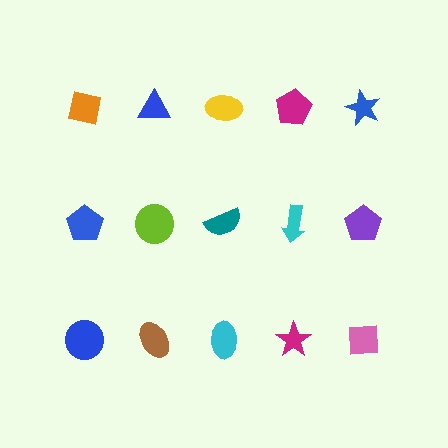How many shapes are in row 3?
5 shapes.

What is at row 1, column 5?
A blue star.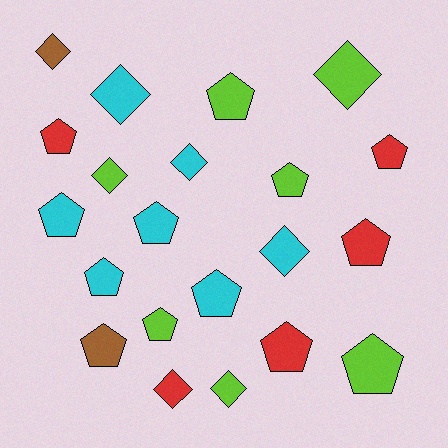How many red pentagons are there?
There are 4 red pentagons.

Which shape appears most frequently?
Pentagon, with 13 objects.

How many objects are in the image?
There are 21 objects.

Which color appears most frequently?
Lime, with 7 objects.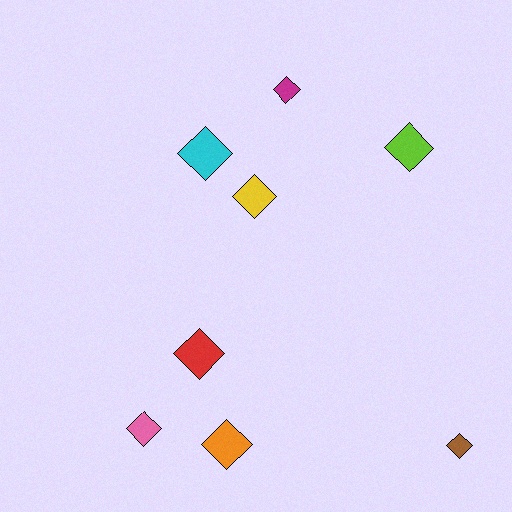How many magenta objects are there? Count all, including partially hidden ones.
There is 1 magenta object.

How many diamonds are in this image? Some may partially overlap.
There are 8 diamonds.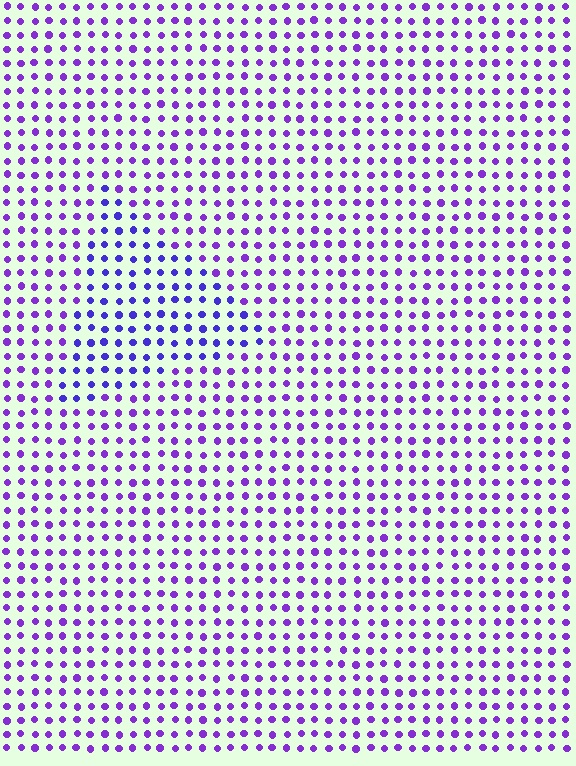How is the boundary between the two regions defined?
The boundary is defined purely by a slight shift in hue (about 25 degrees). Spacing, size, and orientation are identical on both sides.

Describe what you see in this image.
The image is filled with small purple elements in a uniform arrangement. A triangle-shaped region is visible where the elements are tinted to a slightly different hue, forming a subtle color boundary.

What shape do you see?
I see a triangle.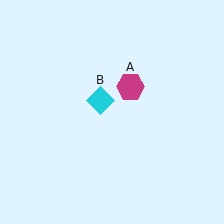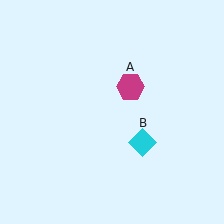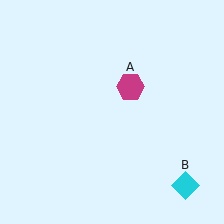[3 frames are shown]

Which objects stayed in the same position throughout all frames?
Magenta hexagon (object A) remained stationary.